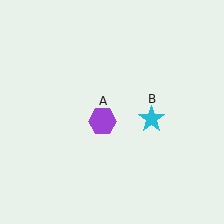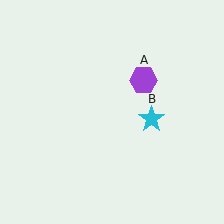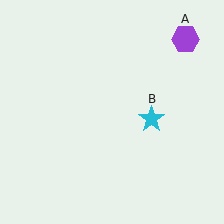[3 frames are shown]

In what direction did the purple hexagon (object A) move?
The purple hexagon (object A) moved up and to the right.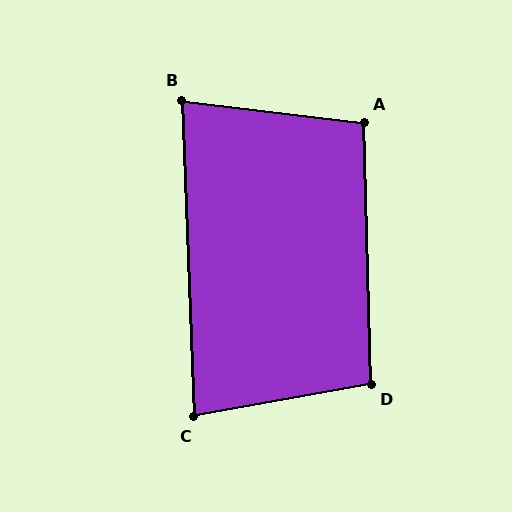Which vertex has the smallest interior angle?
B, at approximately 81 degrees.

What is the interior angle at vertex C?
Approximately 82 degrees (acute).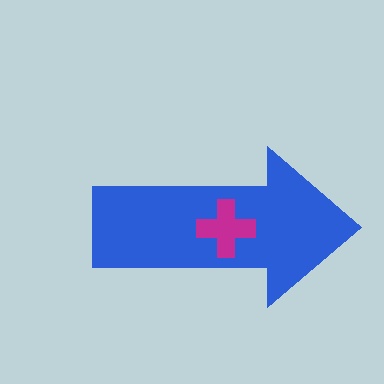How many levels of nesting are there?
2.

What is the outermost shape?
The blue arrow.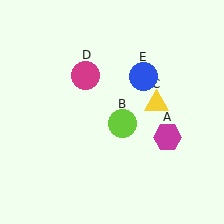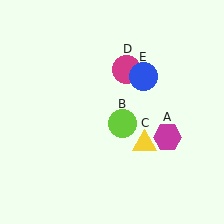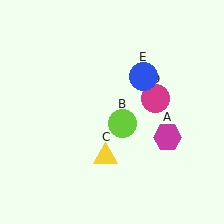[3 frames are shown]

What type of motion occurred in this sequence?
The yellow triangle (object C), magenta circle (object D) rotated clockwise around the center of the scene.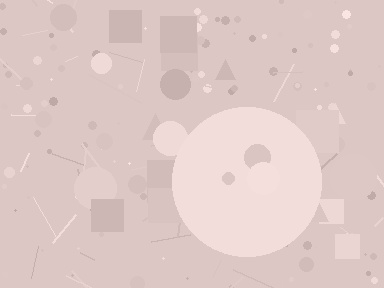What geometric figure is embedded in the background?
A circle is embedded in the background.